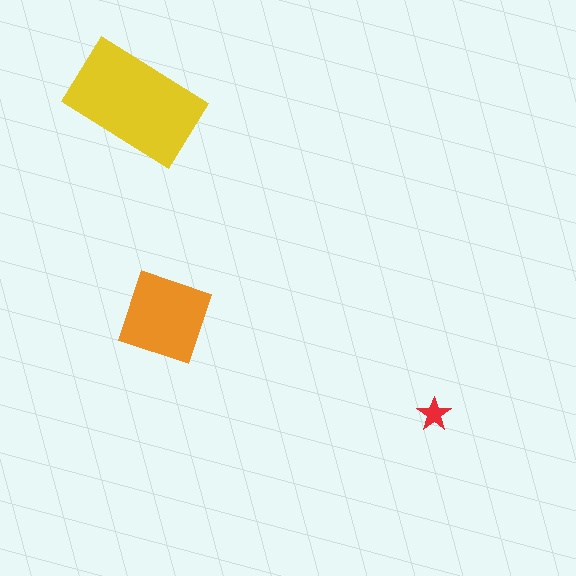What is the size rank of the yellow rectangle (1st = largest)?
1st.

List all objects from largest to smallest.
The yellow rectangle, the orange square, the red star.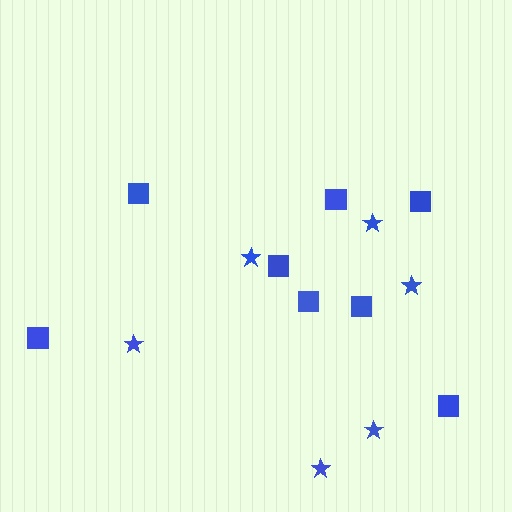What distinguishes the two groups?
There are 2 groups: one group of stars (6) and one group of squares (8).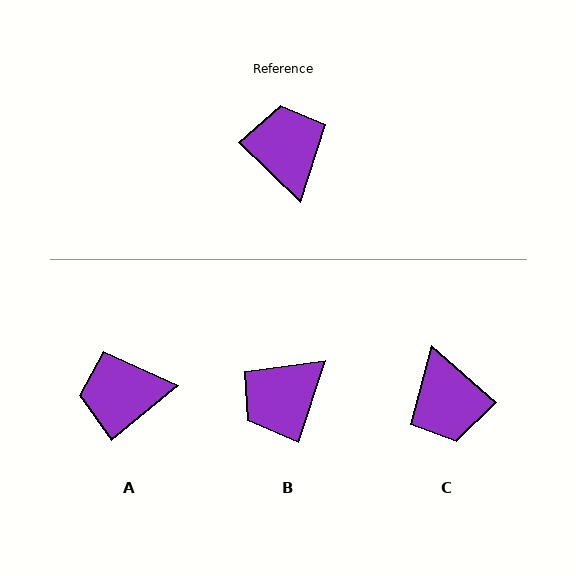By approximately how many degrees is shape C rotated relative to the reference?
Approximately 177 degrees clockwise.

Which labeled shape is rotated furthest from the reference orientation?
C, about 177 degrees away.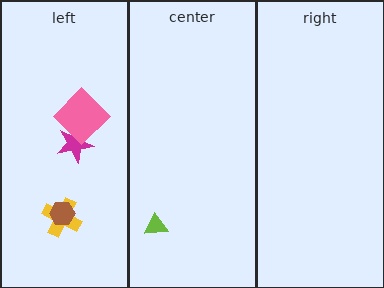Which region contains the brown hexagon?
The left region.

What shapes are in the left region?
The magenta star, the yellow cross, the pink diamond, the brown hexagon.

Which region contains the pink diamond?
The left region.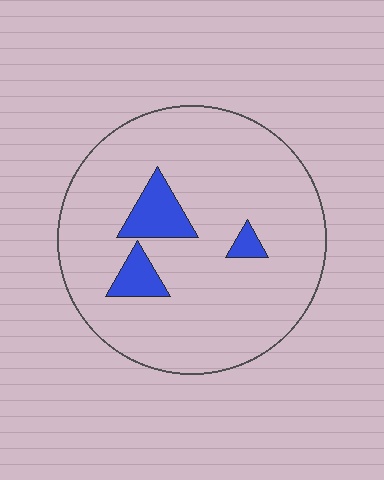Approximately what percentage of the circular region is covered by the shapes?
Approximately 10%.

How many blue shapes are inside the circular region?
3.